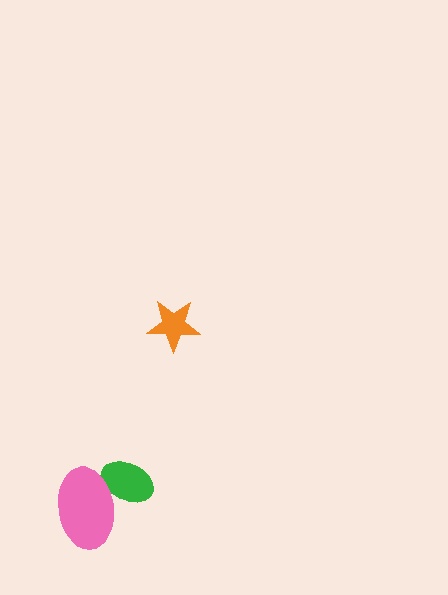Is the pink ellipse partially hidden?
No, no other shape covers it.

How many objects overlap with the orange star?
0 objects overlap with the orange star.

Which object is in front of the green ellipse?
The pink ellipse is in front of the green ellipse.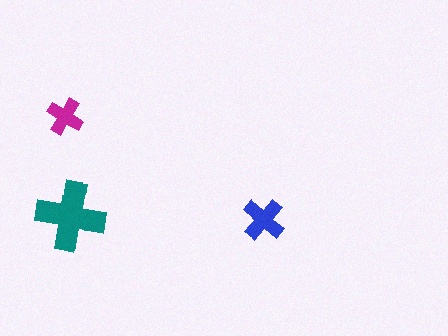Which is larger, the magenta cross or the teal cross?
The teal one.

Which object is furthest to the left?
The magenta cross is leftmost.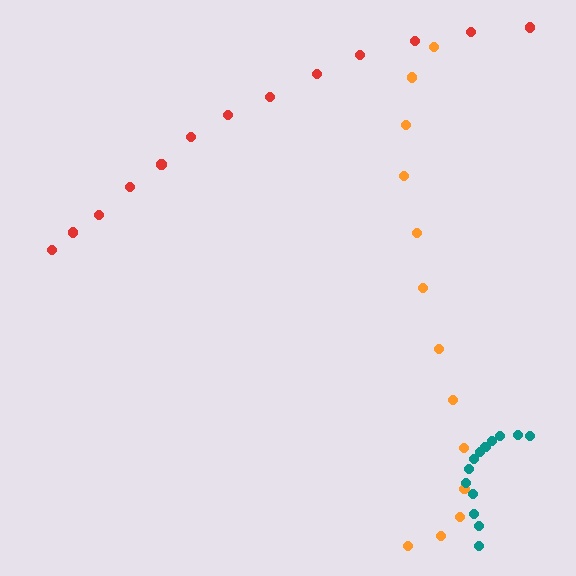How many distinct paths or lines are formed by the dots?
There are 3 distinct paths.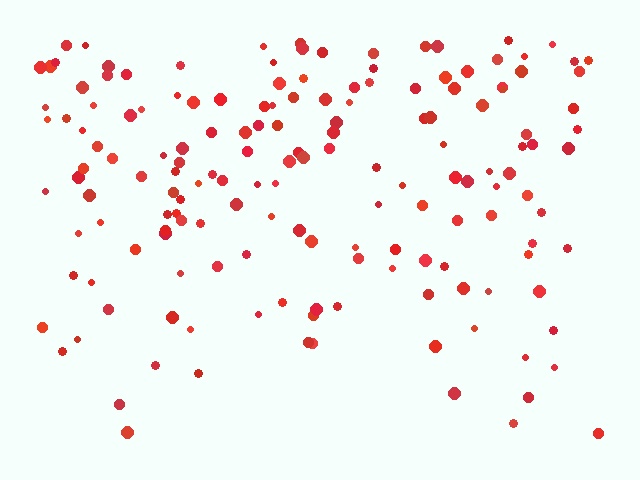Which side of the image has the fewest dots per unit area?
The bottom.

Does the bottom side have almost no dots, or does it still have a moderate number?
Still a moderate number, just noticeably fewer than the top.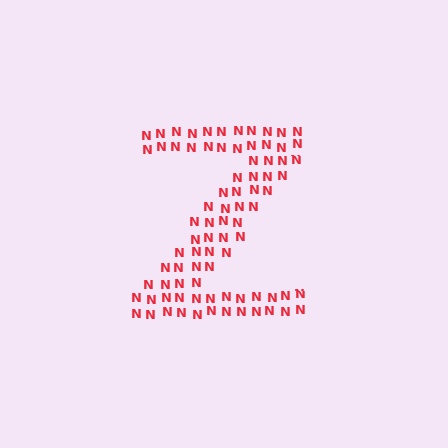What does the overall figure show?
The overall figure shows the letter Z.